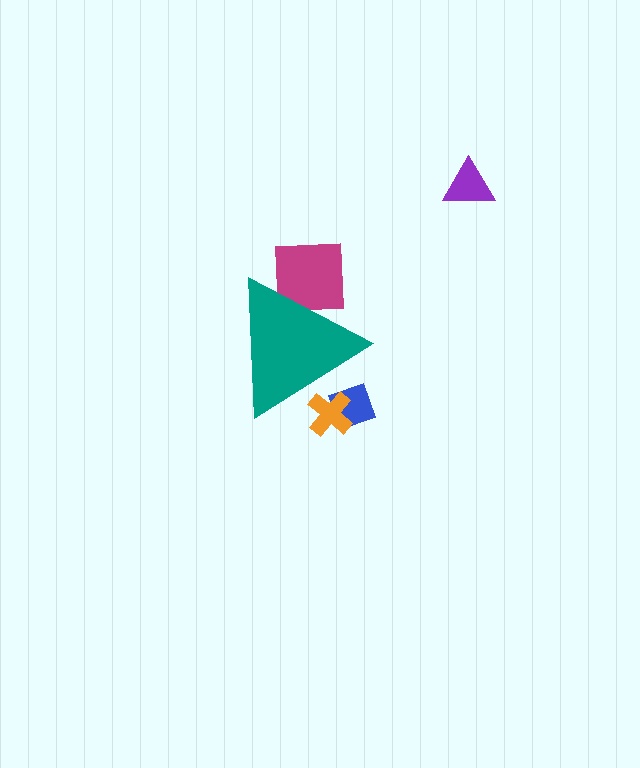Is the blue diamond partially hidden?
Yes, the blue diamond is partially hidden behind the teal triangle.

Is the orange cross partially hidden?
Yes, the orange cross is partially hidden behind the teal triangle.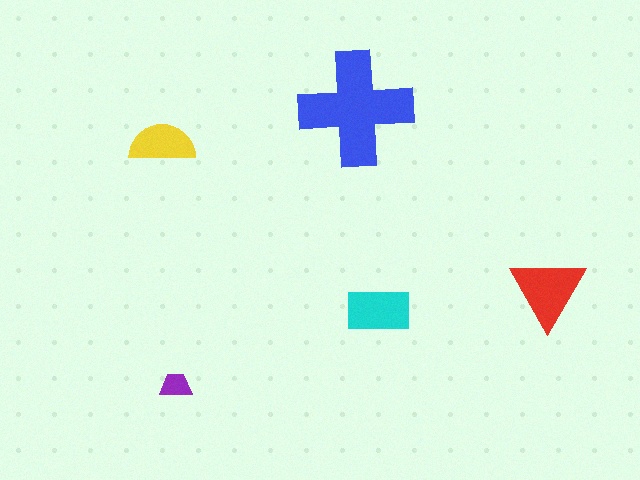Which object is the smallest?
The purple trapezoid.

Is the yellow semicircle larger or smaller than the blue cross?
Smaller.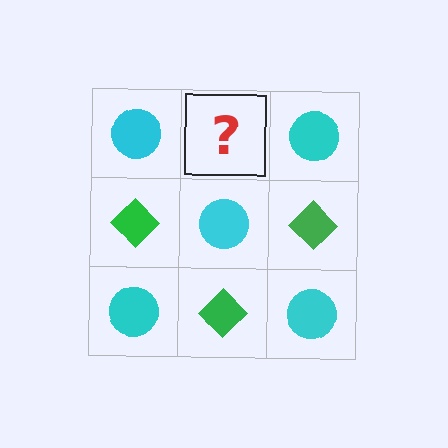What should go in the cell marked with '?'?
The missing cell should contain a green diamond.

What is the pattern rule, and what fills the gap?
The rule is that it alternates cyan circle and green diamond in a checkerboard pattern. The gap should be filled with a green diamond.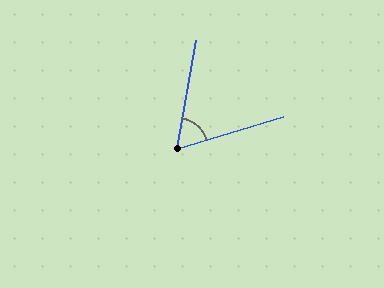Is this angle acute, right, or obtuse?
It is acute.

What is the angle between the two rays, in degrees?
Approximately 63 degrees.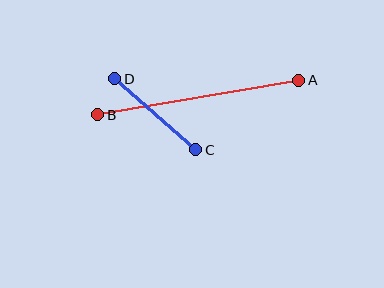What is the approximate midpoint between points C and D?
The midpoint is at approximately (155, 114) pixels.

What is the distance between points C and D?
The distance is approximately 108 pixels.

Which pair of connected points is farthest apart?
Points A and B are farthest apart.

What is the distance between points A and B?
The distance is approximately 204 pixels.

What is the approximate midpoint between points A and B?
The midpoint is at approximately (198, 97) pixels.